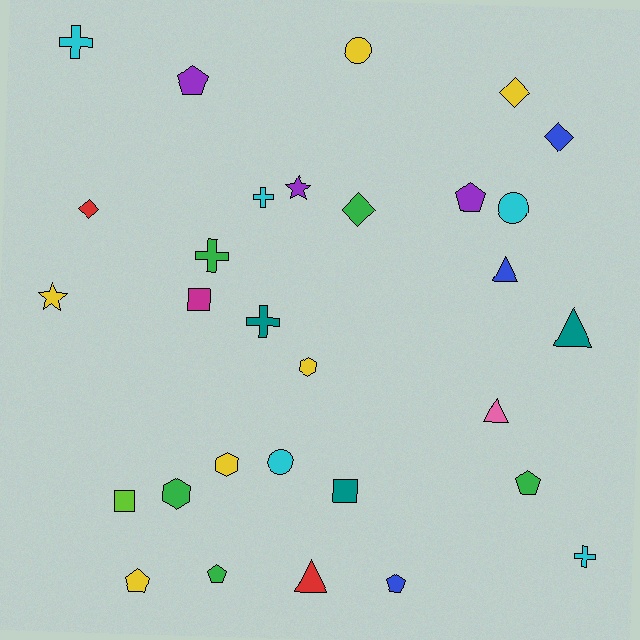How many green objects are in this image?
There are 5 green objects.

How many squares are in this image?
There are 3 squares.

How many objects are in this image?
There are 30 objects.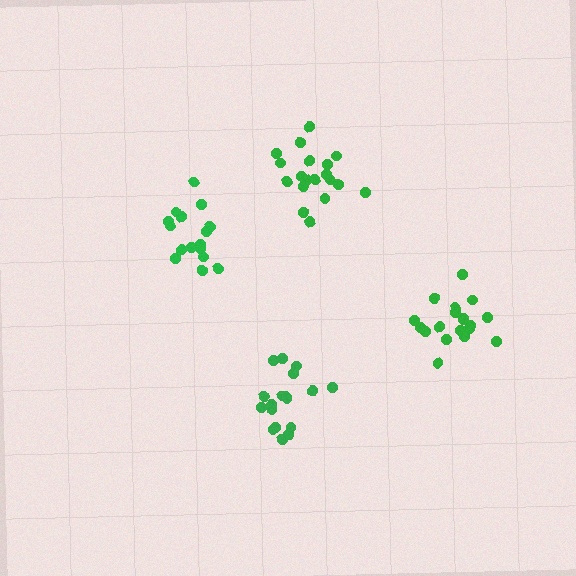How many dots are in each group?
Group 1: 16 dots, Group 2: 18 dots, Group 3: 19 dots, Group 4: 19 dots (72 total).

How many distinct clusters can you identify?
There are 4 distinct clusters.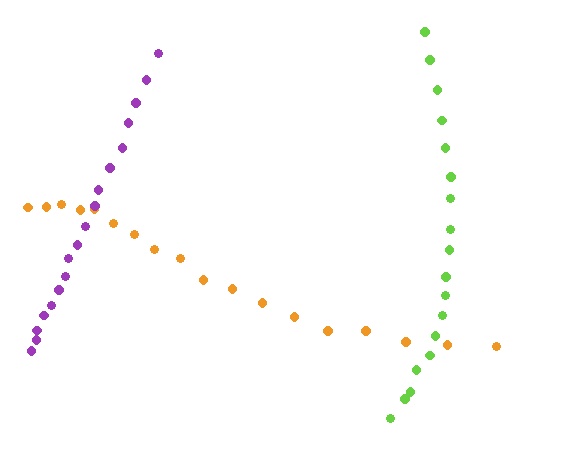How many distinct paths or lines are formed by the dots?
There are 3 distinct paths.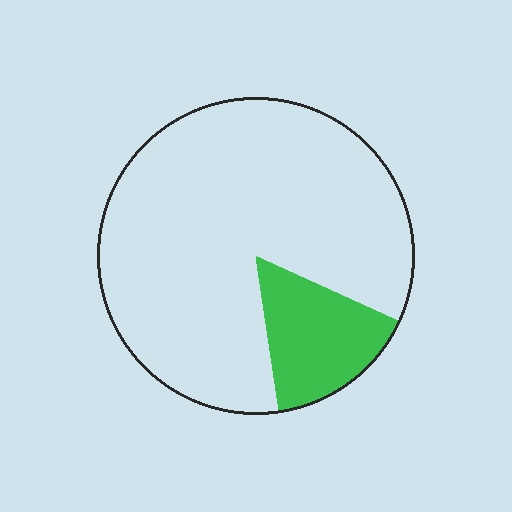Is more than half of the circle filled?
No.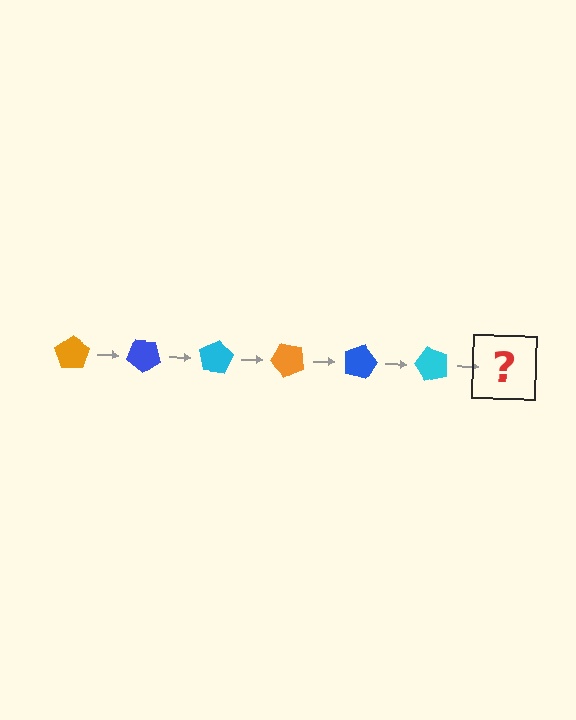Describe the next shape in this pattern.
It should be an orange pentagon, rotated 240 degrees from the start.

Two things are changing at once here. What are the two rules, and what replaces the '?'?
The two rules are that it rotates 40 degrees each step and the color cycles through orange, blue, and cyan. The '?' should be an orange pentagon, rotated 240 degrees from the start.